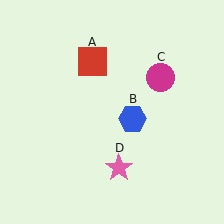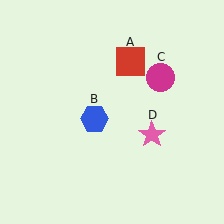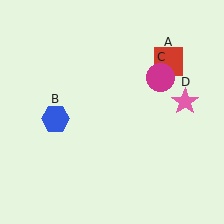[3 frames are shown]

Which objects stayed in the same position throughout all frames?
Magenta circle (object C) remained stationary.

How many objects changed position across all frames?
3 objects changed position: red square (object A), blue hexagon (object B), pink star (object D).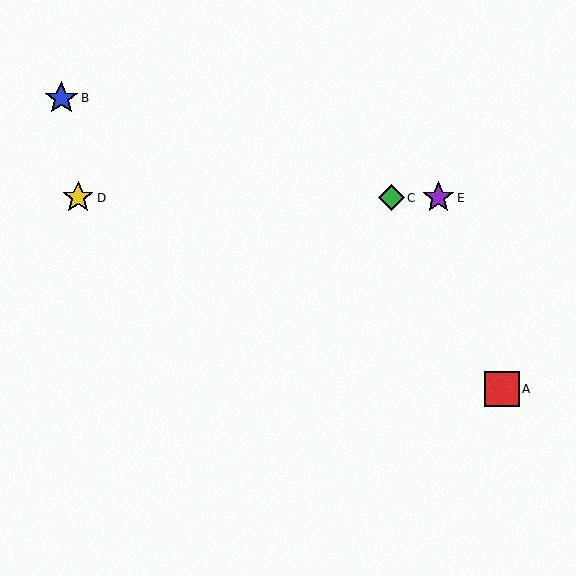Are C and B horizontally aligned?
No, C is at y≈198 and B is at y≈98.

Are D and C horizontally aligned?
Yes, both are at y≈198.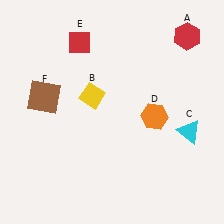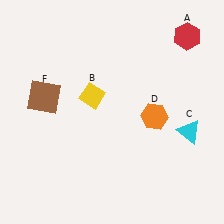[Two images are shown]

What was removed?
The red diamond (E) was removed in Image 2.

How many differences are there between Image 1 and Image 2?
There is 1 difference between the two images.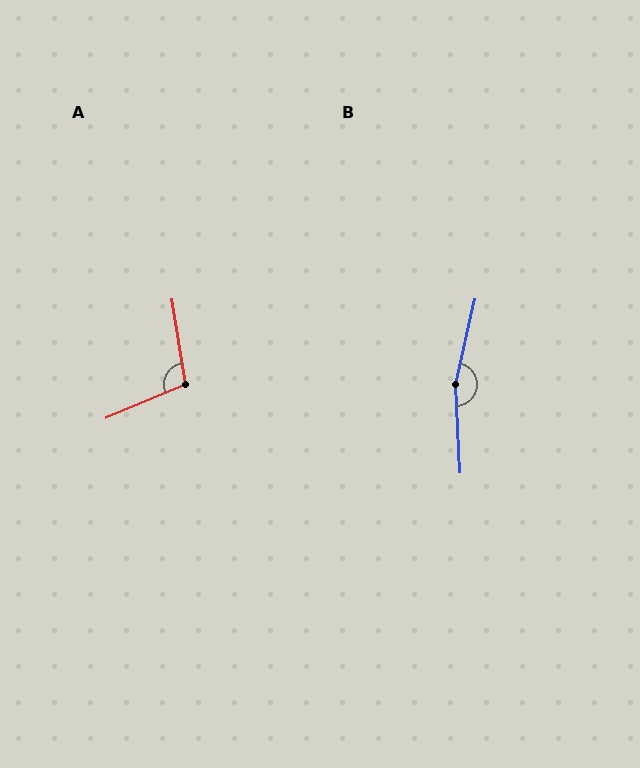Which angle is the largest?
B, at approximately 164 degrees.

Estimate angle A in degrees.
Approximately 104 degrees.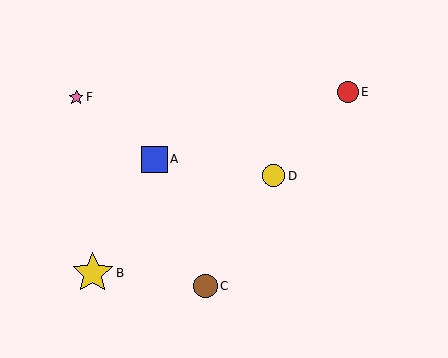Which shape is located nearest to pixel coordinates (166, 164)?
The blue square (labeled A) at (155, 159) is nearest to that location.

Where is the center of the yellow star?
The center of the yellow star is at (93, 273).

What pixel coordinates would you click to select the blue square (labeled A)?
Click at (155, 159) to select the blue square A.